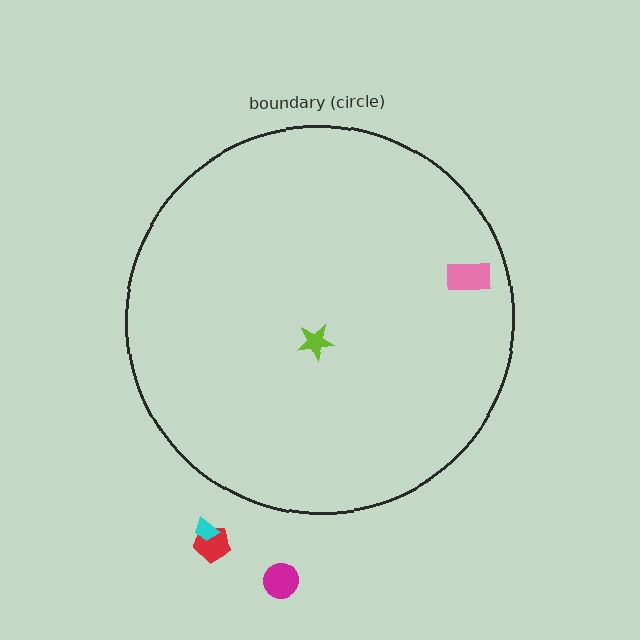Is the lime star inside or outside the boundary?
Inside.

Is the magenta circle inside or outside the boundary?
Outside.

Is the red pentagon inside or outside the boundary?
Outside.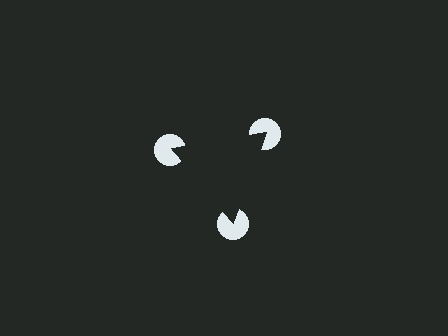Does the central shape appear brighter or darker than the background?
It typically appears slightly darker than the background, even though no actual brightness change is drawn.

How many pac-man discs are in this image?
There are 3 — one at each vertex of the illusory triangle.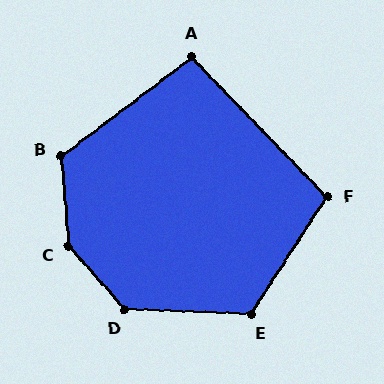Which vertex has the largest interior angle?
C, at approximately 142 degrees.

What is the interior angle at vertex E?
Approximately 121 degrees (obtuse).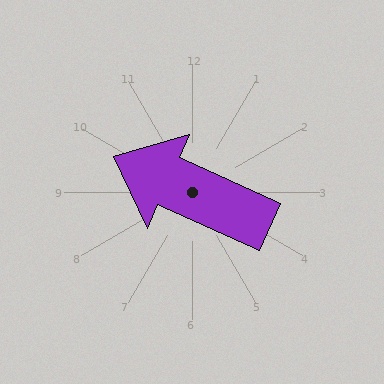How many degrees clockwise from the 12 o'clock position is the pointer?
Approximately 294 degrees.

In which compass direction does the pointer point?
Northwest.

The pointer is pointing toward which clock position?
Roughly 10 o'clock.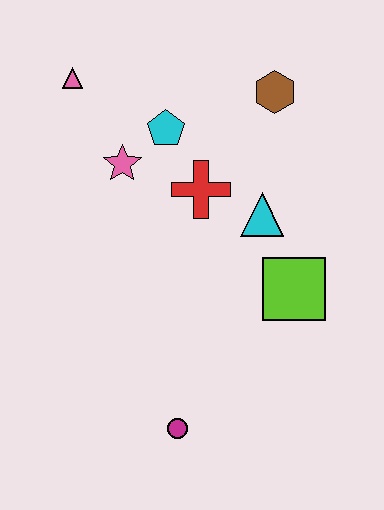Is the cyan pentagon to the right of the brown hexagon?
No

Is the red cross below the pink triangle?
Yes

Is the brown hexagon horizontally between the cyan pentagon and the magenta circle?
No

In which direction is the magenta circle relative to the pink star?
The magenta circle is below the pink star.